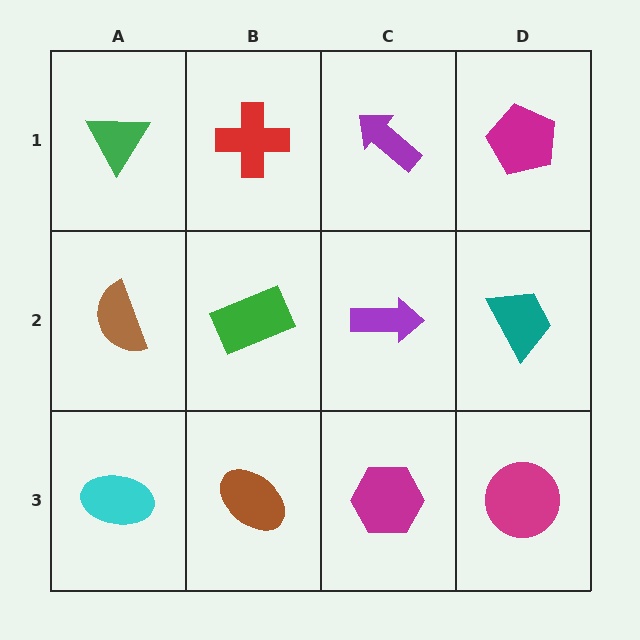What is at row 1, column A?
A green triangle.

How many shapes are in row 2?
4 shapes.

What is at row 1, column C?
A purple arrow.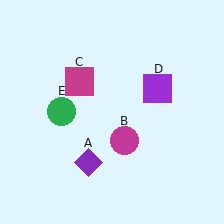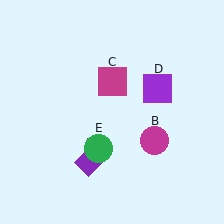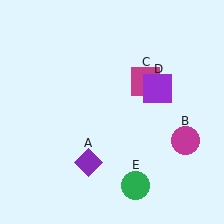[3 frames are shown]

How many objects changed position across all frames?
3 objects changed position: magenta circle (object B), magenta square (object C), green circle (object E).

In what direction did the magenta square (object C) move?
The magenta square (object C) moved right.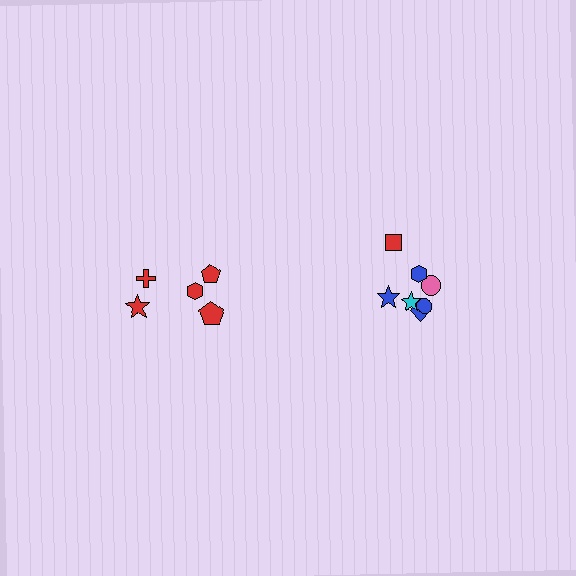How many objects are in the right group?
There are 7 objects.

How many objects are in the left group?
There are 5 objects.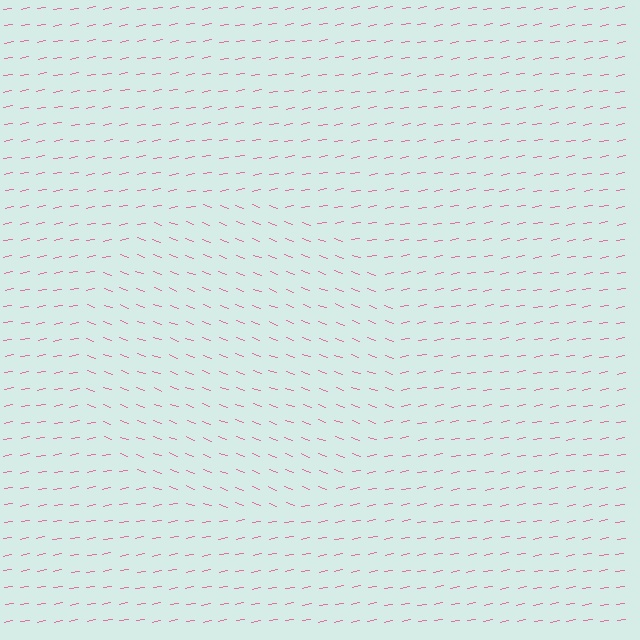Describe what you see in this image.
The image is filled with small pink line segments. A circle region in the image has lines oriented differently from the surrounding lines, creating a visible texture boundary.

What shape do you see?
I see a circle.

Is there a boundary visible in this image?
Yes, there is a texture boundary formed by a change in line orientation.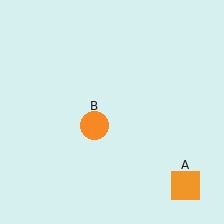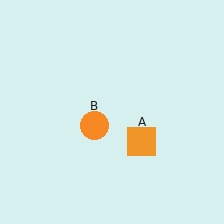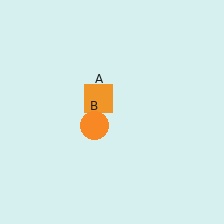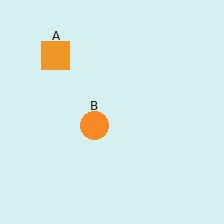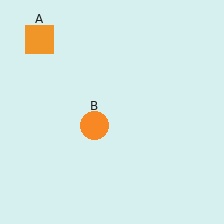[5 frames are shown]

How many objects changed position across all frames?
1 object changed position: orange square (object A).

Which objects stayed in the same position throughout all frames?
Orange circle (object B) remained stationary.